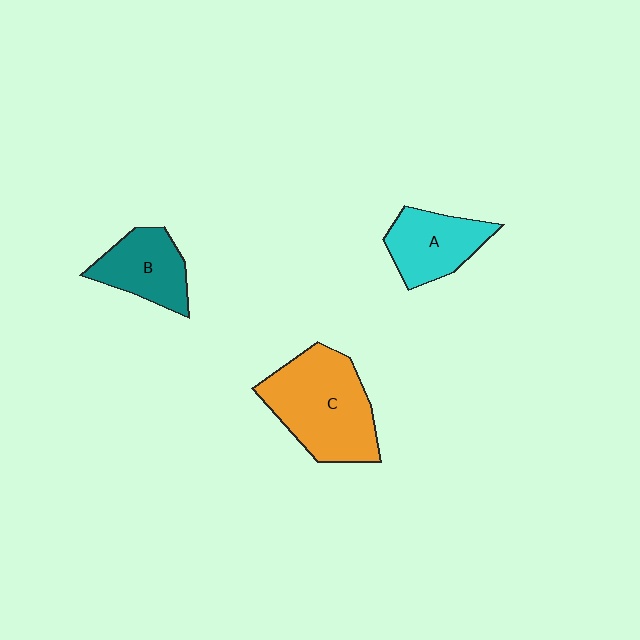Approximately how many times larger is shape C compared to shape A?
Approximately 1.7 times.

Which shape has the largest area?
Shape C (orange).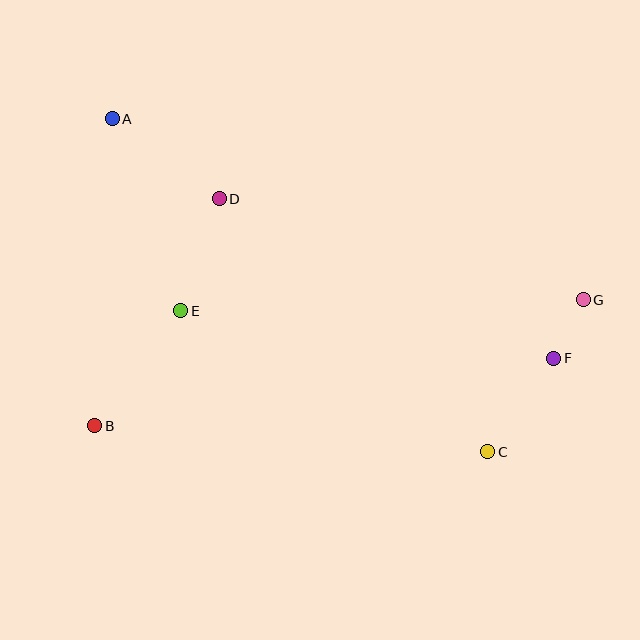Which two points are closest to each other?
Points F and G are closest to each other.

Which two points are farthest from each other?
Points A and G are farthest from each other.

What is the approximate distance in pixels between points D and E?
The distance between D and E is approximately 118 pixels.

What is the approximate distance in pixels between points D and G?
The distance between D and G is approximately 378 pixels.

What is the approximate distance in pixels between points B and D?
The distance between B and D is approximately 259 pixels.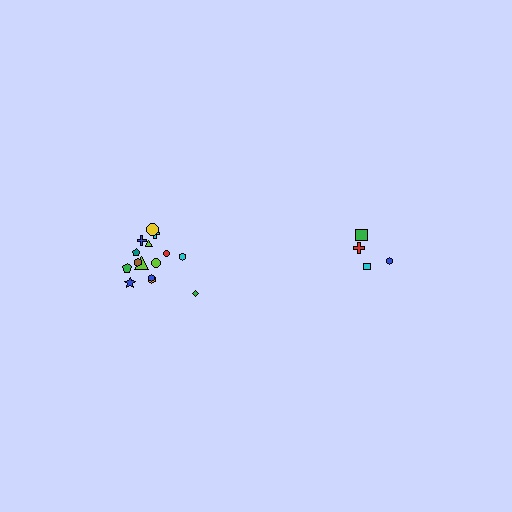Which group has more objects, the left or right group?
The left group.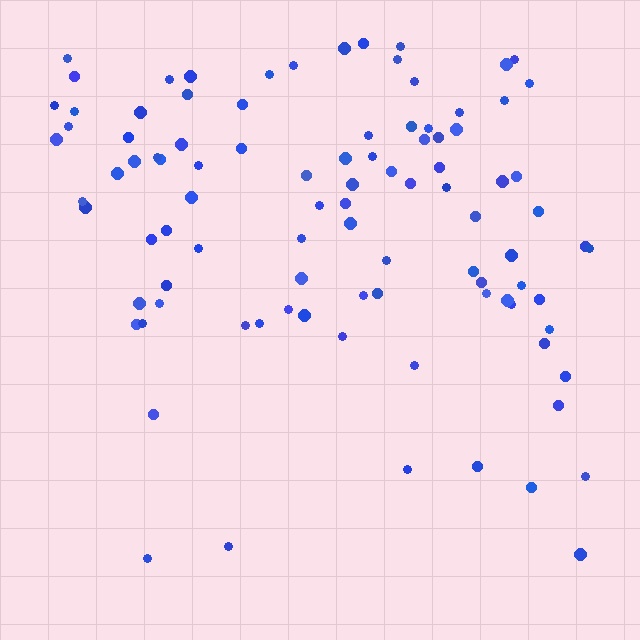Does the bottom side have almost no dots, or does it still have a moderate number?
Still a moderate number, just noticeably fewer than the top.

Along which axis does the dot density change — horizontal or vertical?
Vertical.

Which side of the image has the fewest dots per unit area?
The bottom.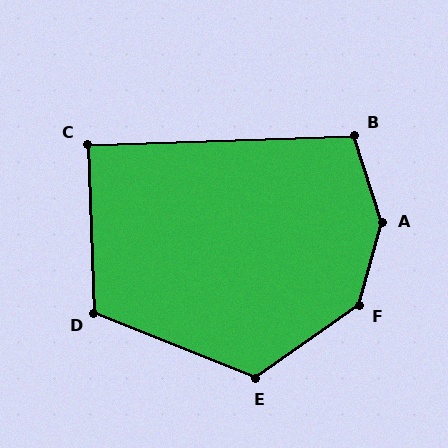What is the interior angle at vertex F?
Approximately 141 degrees (obtuse).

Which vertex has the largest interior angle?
A, at approximately 147 degrees.